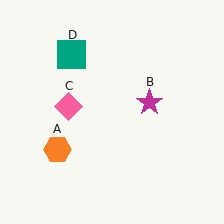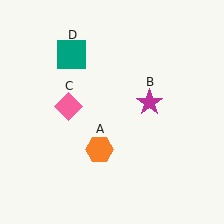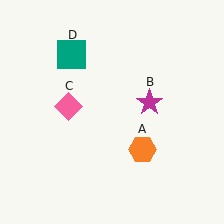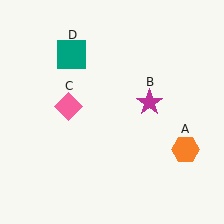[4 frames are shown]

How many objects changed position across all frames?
1 object changed position: orange hexagon (object A).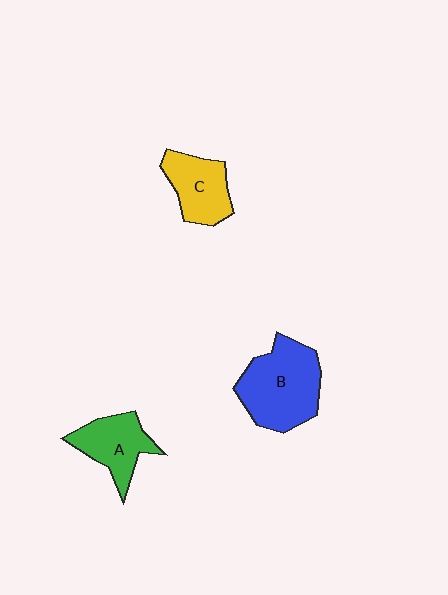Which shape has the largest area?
Shape B (blue).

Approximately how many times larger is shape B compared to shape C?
Approximately 1.6 times.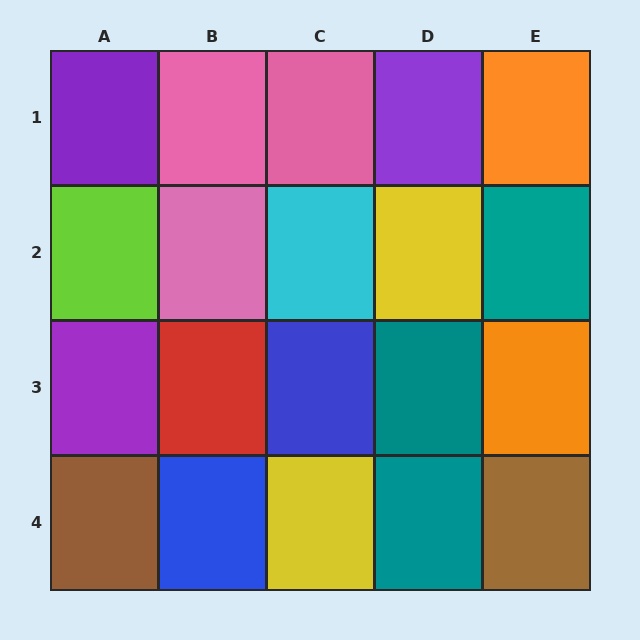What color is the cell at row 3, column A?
Purple.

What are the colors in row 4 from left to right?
Brown, blue, yellow, teal, brown.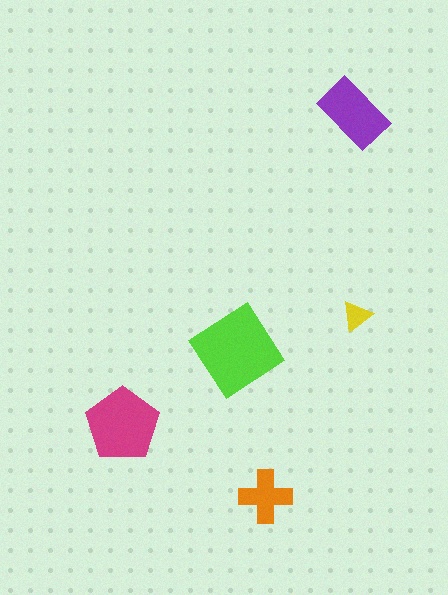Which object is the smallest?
The yellow triangle.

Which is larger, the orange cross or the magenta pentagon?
The magenta pentagon.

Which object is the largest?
The lime diamond.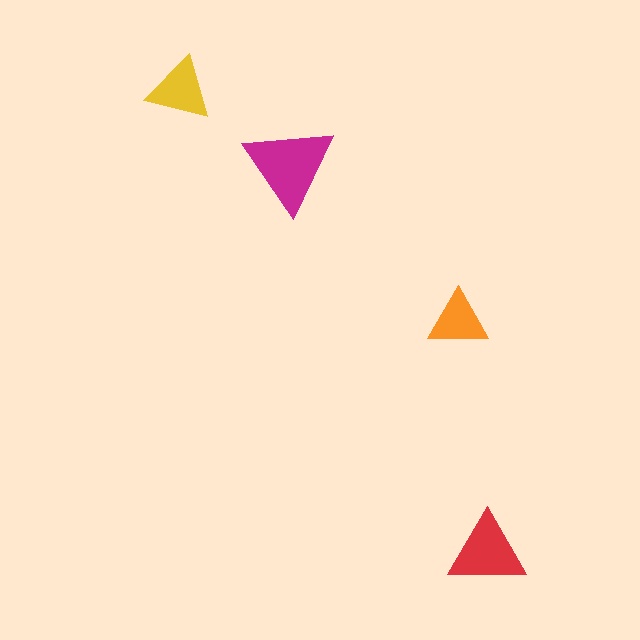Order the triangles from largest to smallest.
the magenta one, the red one, the yellow one, the orange one.